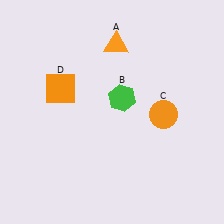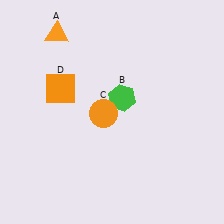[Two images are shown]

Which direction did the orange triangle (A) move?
The orange triangle (A) moved left.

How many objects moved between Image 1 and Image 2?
2 objects moved between the two images.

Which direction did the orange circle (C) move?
The orange circle (C) moved left.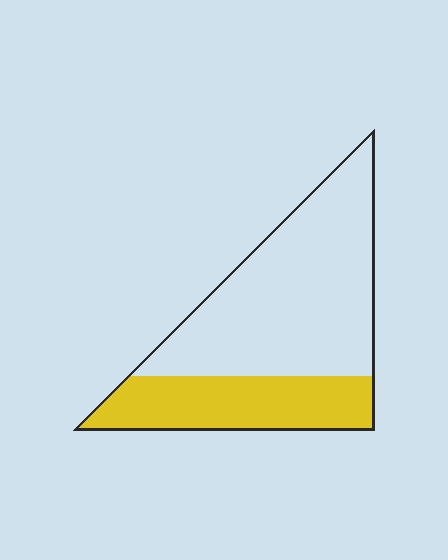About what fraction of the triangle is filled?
About one third (1/3).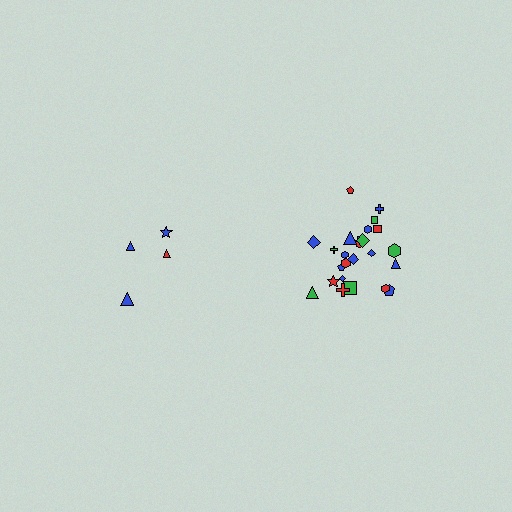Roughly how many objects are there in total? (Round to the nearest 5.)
Roughly 30 objects in total.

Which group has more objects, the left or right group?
The right group.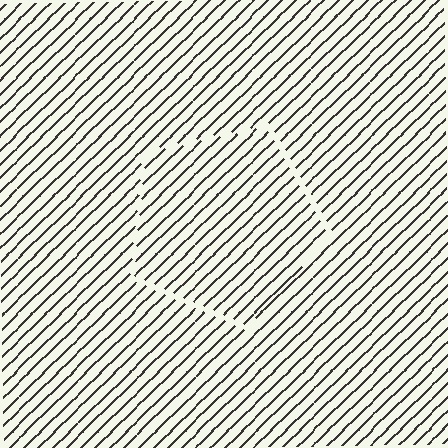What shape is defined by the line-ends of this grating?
An illusory pentagon. The interior of the shape contains the same grating, shifted by half a period — the contour is defined by the phase discontinuity where line-ends from the inner and outer gratings abut.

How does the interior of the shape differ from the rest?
The interior of the shape contains the same grating, shifted by half a period — the contour is defined by the phase discontinuity where line-ends from the inner and outer gratings abut.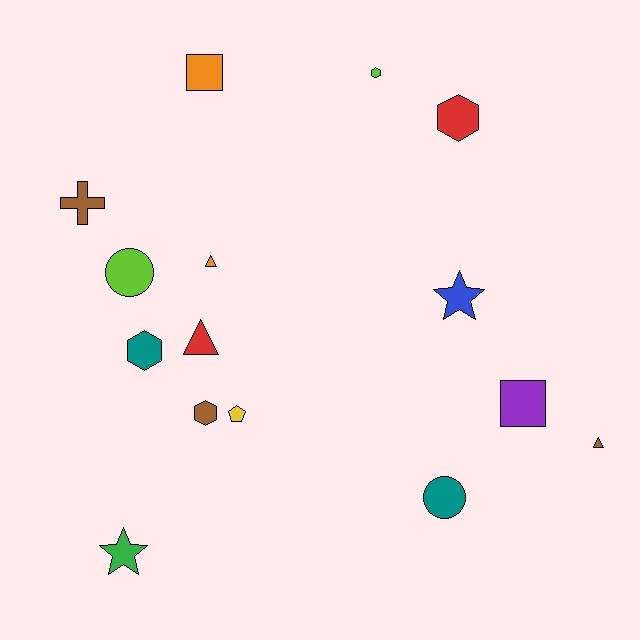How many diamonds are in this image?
There are no diamonds.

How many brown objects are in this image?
There are 3 brown objects.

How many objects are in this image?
There are 15 objects.